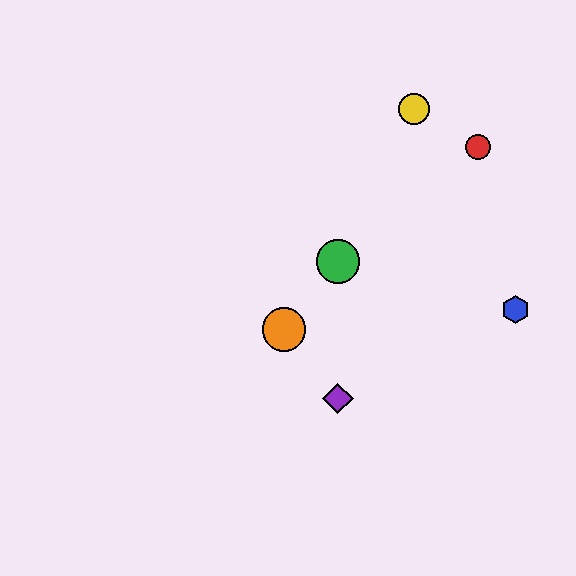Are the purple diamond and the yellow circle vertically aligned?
No, the purple diamond is at x≈338 and the yellow circle is at x≈414.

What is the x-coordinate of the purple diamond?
The purple diamond is at x≈338.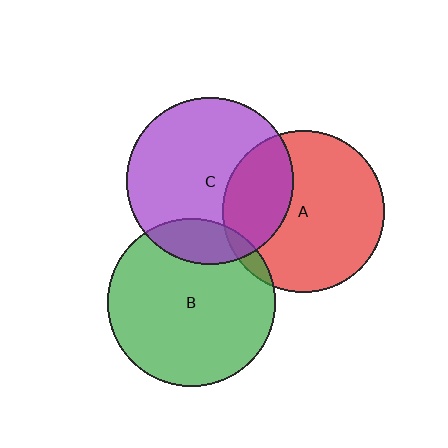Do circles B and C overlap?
Yes.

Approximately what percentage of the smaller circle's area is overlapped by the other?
Approximately 15%.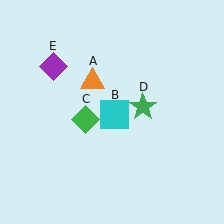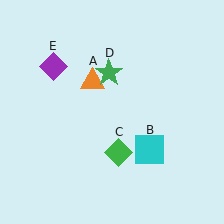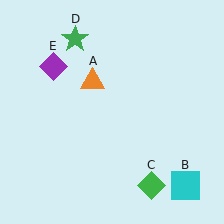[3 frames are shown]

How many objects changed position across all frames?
3 objects changed position: cyan square (object B), green diamond (object C), green star (object D).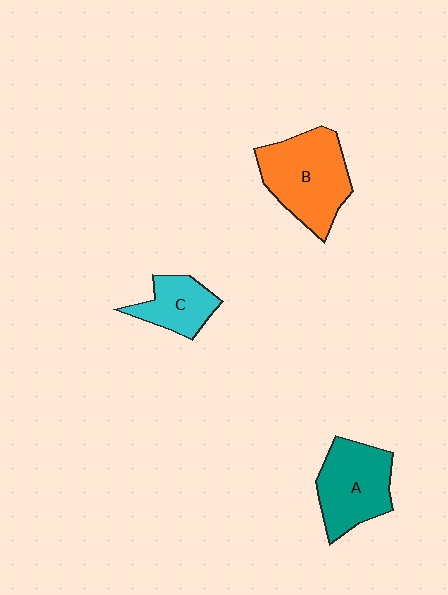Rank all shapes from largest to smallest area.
From largest to smallest: B (orange), A (teal), C (cyan).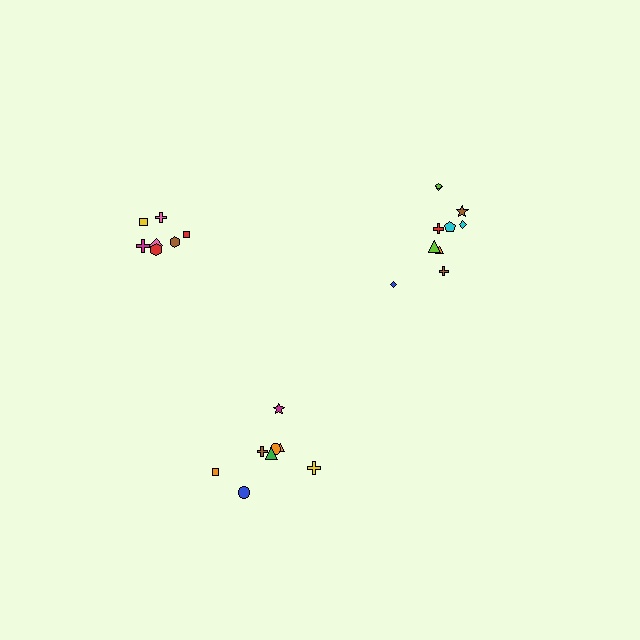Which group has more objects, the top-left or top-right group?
The top-right group.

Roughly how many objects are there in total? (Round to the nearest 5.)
Roughly 25 objects in total.